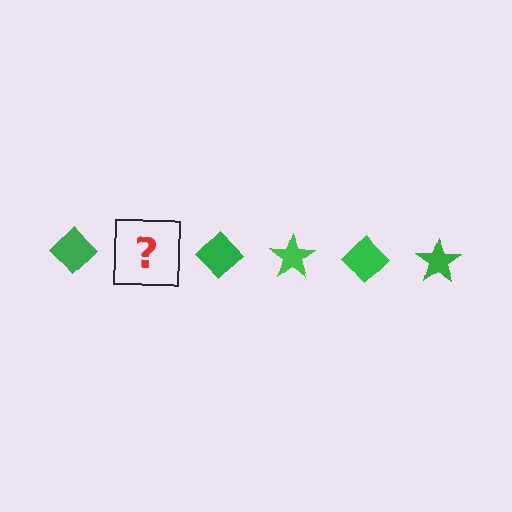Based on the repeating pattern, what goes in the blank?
The blank should be a green star.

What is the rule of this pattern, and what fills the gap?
The rule is that the pattern cycles through diamond, star shapes in green. The gap should be filled with a green star.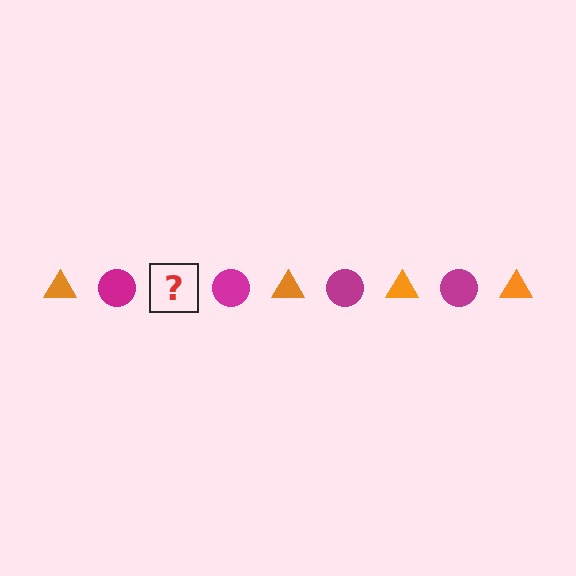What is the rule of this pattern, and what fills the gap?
The rule is that the pattern alternates between orange triangle and magenta circle. The gap should be filled with an orange triangle.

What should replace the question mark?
The question mark should be replaced with an orange triangle.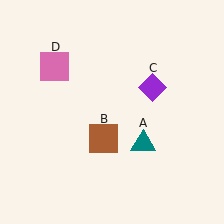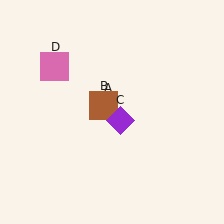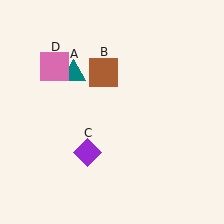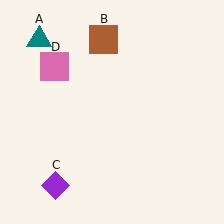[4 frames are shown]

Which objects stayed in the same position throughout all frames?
Pink square (object D) remained stationary.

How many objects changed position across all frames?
3 objects changed position: teal triangle (object A), brown square (object B), purple diamond (object C).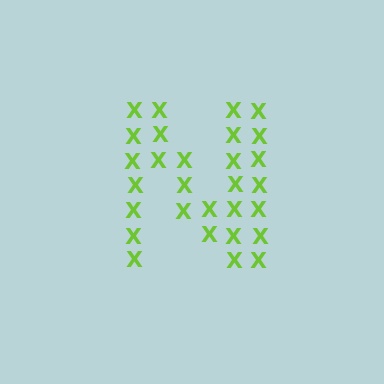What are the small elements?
The small elements are letter X's.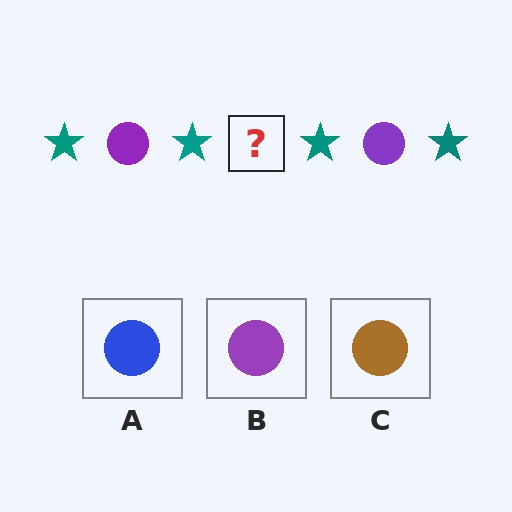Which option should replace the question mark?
Option B.